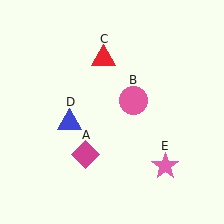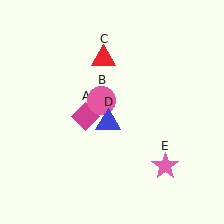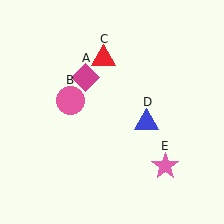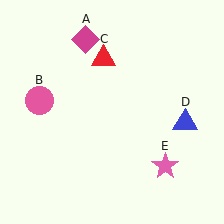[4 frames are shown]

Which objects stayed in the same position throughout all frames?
Red triangle (object C) and pink star (object E) remained stationary.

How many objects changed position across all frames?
3 objects changed position: magenta diamond (object A), pink circle (object B), blue triangle (object D).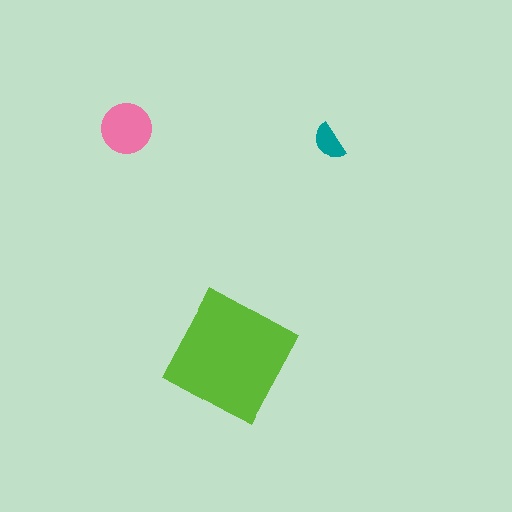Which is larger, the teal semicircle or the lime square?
The lime square.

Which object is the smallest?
The teal semicircle.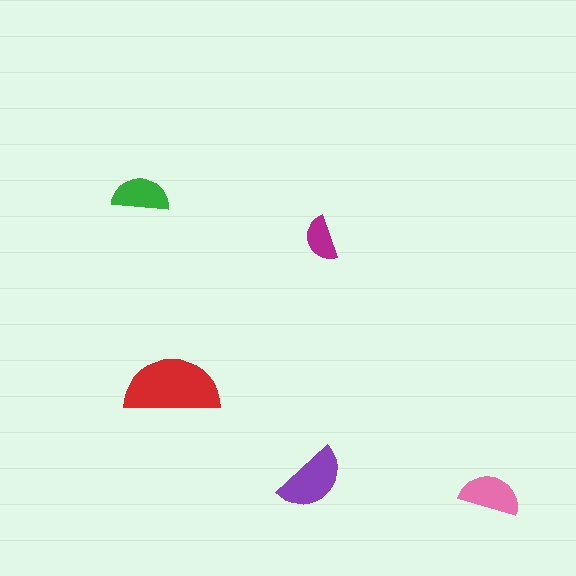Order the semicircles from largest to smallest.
the red one, the purple one, the pink one, the green one, the magenta one.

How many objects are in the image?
There are 5 objects in the image.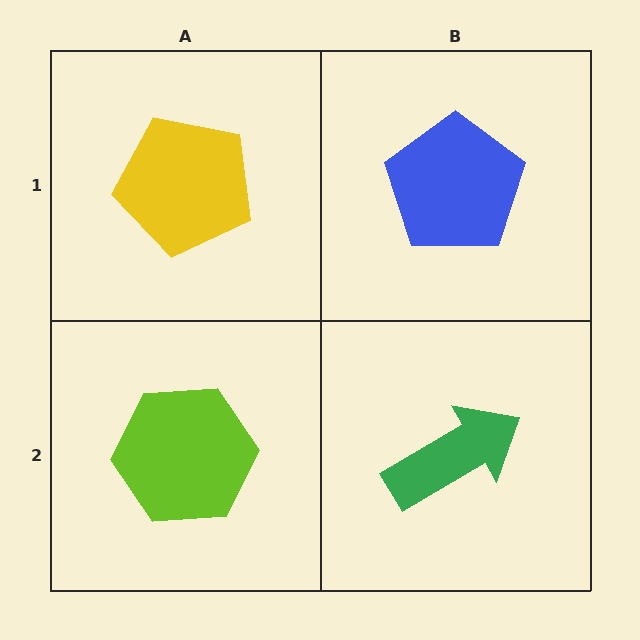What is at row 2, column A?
A lime hexagon.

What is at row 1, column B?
A blue pentagon.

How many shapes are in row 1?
2 shapes.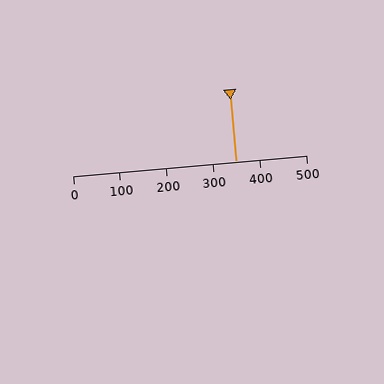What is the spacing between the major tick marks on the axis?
The major ticks are spaced 100 apart.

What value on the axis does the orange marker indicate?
The marker indicates approximately 350.